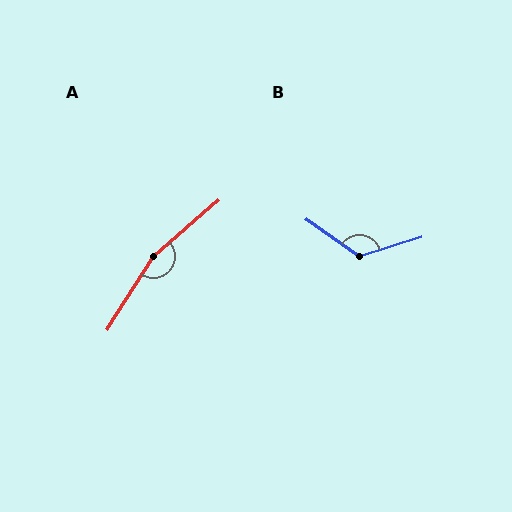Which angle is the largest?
A, at approximately 163 degrees.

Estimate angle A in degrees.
Approximately 163 degrees.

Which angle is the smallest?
B, at approximately 127 degrees.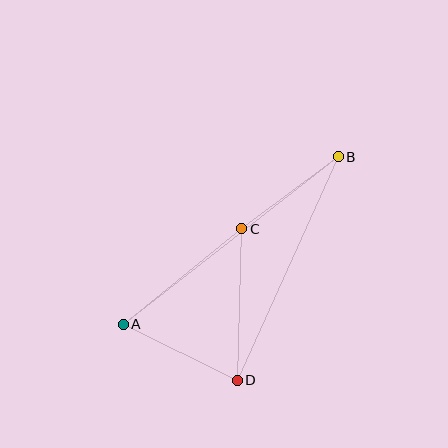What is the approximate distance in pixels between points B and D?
The distance between B and D is approximately 245 pixels.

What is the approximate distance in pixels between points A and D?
The distance between A and D is approximately 127 pixels.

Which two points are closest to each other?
Points B and C are closest to each other.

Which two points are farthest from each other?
Points A and B are farthest from each other.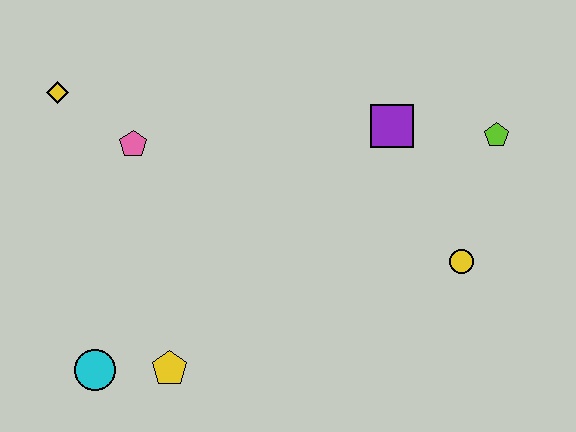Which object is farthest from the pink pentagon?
The lime pentagon is farthest from the pink pentagon.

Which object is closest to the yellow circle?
The lime pentagon is closest to the yellow circle.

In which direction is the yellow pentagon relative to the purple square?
The yellow pentagon is below the purple square.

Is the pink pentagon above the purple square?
No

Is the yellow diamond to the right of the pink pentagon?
No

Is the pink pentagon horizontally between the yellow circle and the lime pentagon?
No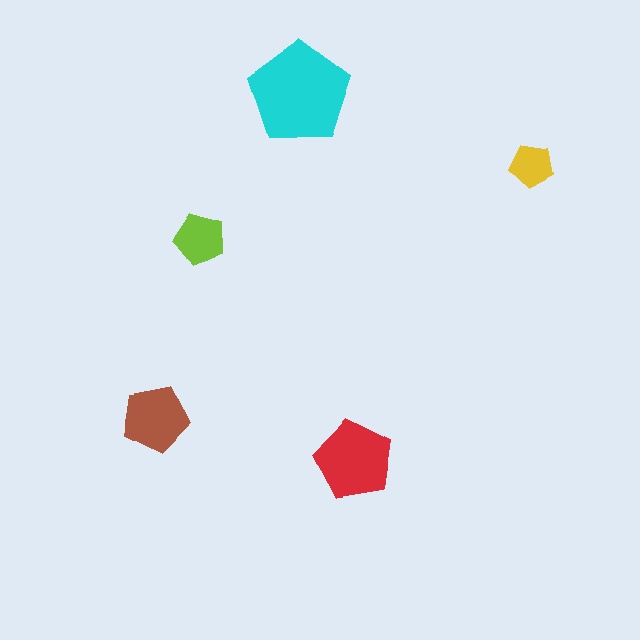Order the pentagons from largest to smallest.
the cyan one, the red one, the brown one, the lime one, the yellow one.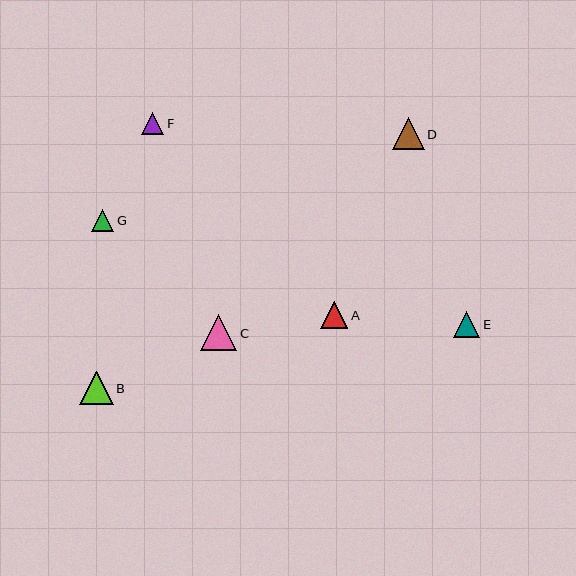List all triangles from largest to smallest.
From largest to smallest: C, B, D, A, E, F, G.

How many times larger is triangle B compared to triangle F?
Triangle B is approximately 1.5 times the size of triangle F.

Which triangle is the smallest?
Triangle G is the smallest with a size of approximately 22 pixels.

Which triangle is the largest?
Triangle C is the largest with a size of approximately 36 pixels.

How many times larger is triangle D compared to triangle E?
Triangle D is approximately 1.2 times the size of triangle E.